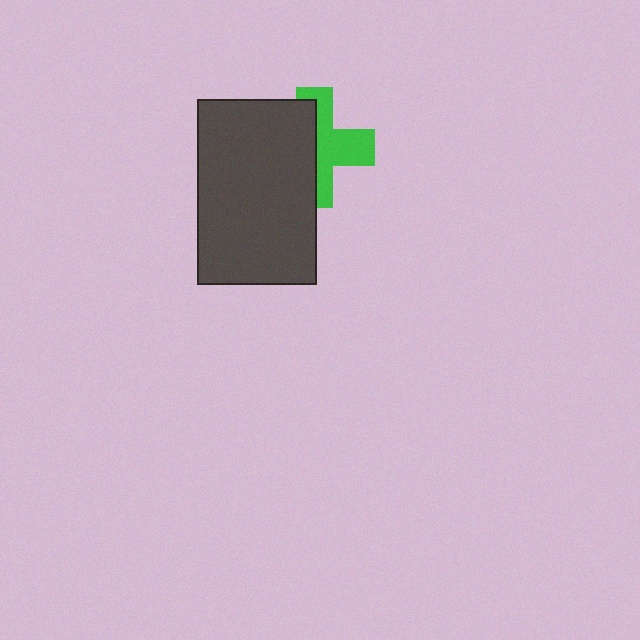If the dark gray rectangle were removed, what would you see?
You would see the complete green cross.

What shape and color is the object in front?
The object in front is a dark gray rectangle.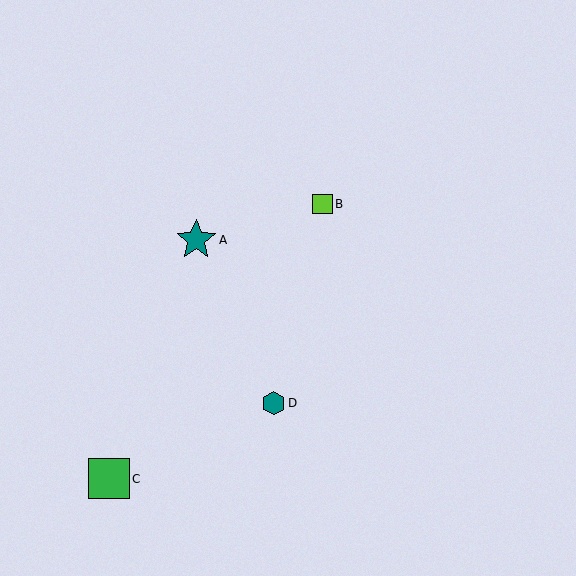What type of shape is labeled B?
Shape B is a lime square.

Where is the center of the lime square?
The center of the lime square is at (322, 204).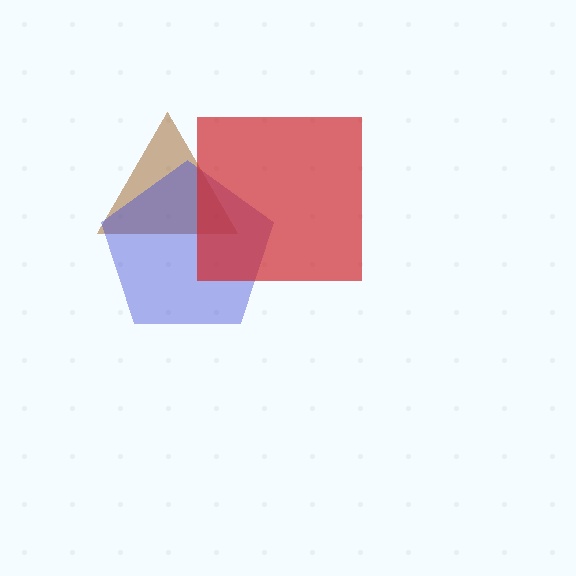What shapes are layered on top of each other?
The layered shapes are: a brown triangle, a blue pentagon, a red square.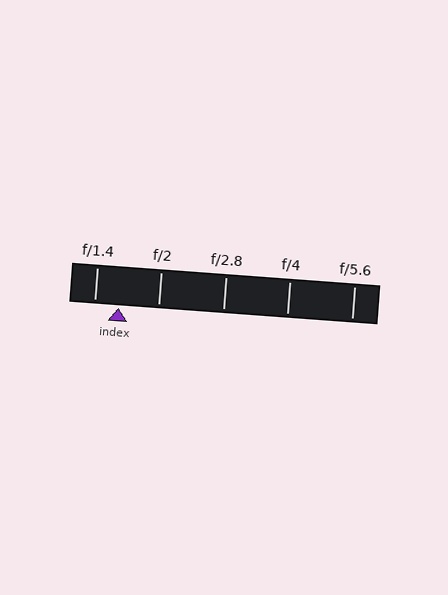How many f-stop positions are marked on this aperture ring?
There are 5 f-stop positions marked.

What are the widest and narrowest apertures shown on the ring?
The widest aperture shown is f/1.4 and the narrowest is f/5.6.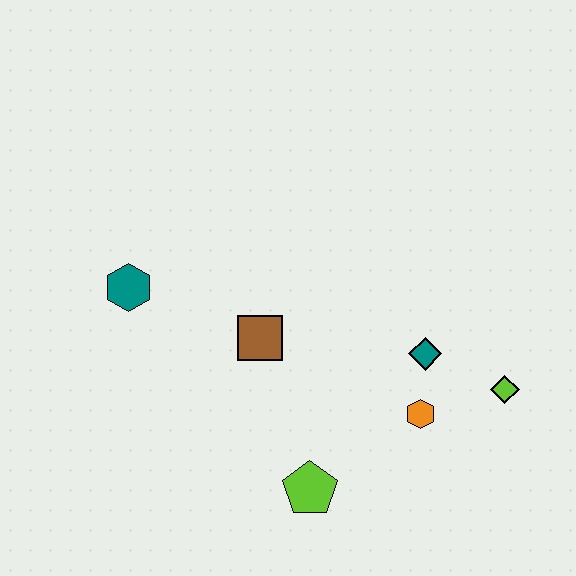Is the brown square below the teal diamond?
No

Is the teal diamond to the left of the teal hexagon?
No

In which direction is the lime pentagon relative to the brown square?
The lime pentagon is below the brown square.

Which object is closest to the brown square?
The teal hexagon is closest to the brown square.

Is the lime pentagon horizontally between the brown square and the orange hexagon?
Yes